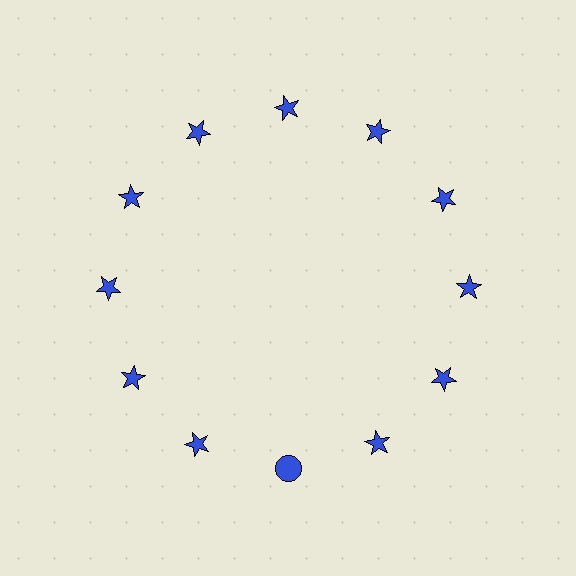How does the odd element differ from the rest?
It has a different shape: circle instead of star.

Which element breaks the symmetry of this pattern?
The blue circle at roughly the 6 o'clock position breaks the symmetry. All other shapes are blue stars.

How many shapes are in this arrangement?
There are 12 shapes arranged in a ring pattern.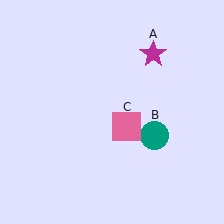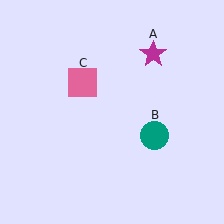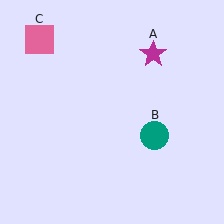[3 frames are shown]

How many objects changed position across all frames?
1 object changed position: pink square (object C).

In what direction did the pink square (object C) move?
The pink square (object C) moved up and to the left.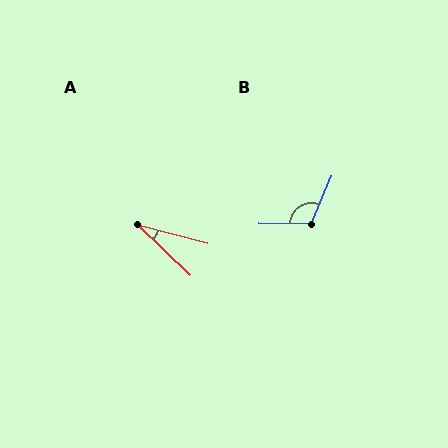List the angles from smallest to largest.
A (30°), B (112°).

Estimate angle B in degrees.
Approximately 112 degrees.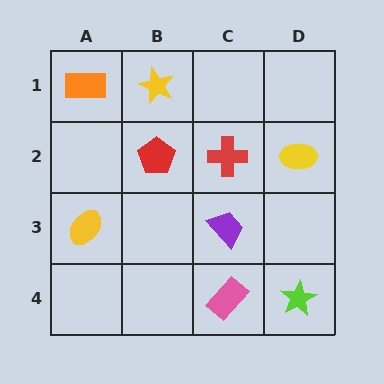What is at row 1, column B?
A yellow star.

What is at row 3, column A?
A yellow ellipse.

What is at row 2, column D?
A yellow ellipse.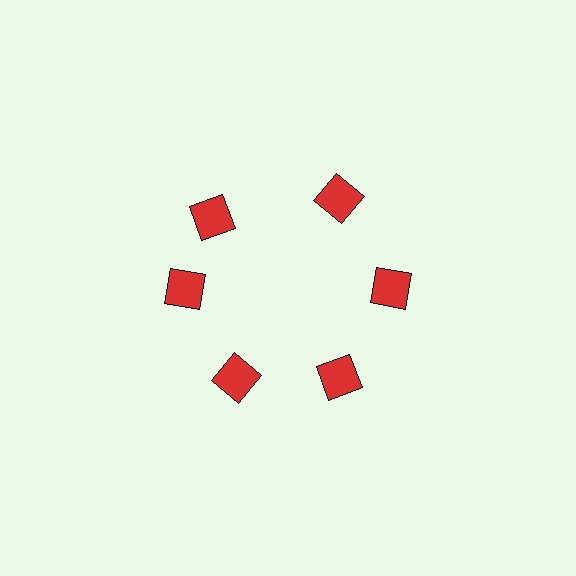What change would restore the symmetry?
The symmetry would be restored by rotating it back into even spacing with its neighbors so that all 6 squares sit at equal angles and equal distance from the center.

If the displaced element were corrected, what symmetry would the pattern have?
It would have 6-fold rotational symmetry — the pattern would map onto itself every 60 degrees.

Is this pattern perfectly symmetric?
No. The 6 red squares are arranged in a ring, but one element near the 11 o'clock position is rotated out of alignment along the ring, breaking the 6-fold rotational symmetry.